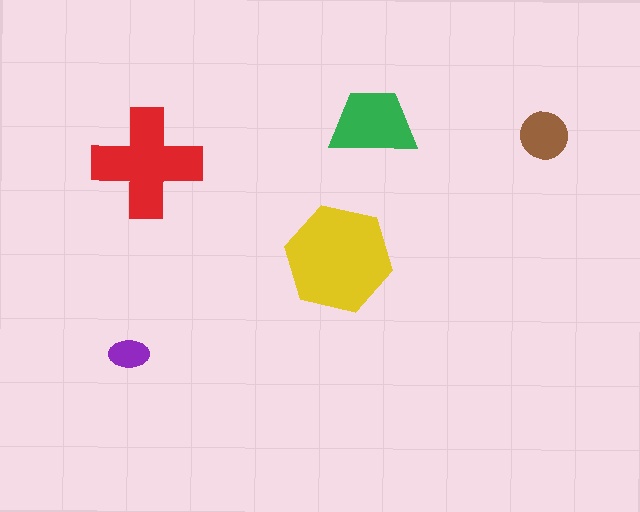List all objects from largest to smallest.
The yellow hexagon, the red cross, the green trapezoid, the brown circle, the purple ellipse.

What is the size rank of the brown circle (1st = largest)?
4th.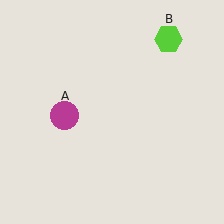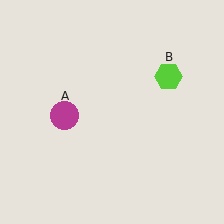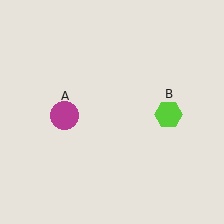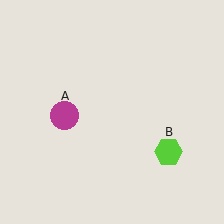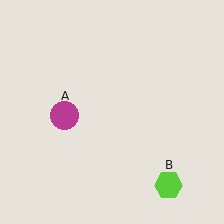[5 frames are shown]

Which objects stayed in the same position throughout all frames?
Magenta circle (object A) remained stationary.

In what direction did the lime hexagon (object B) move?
The lime hexagon (object B) moved down.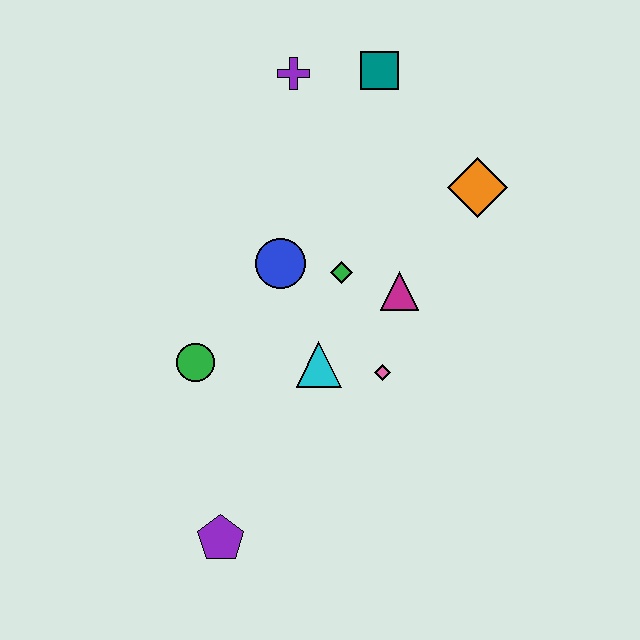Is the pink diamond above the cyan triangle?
No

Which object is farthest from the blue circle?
The purple pentagon is farthest from the blue circle.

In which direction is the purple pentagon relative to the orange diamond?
The purple pentagon is below the orange diamond.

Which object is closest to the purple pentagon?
The green circle is closest to the purple pentagon.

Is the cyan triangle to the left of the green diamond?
Yes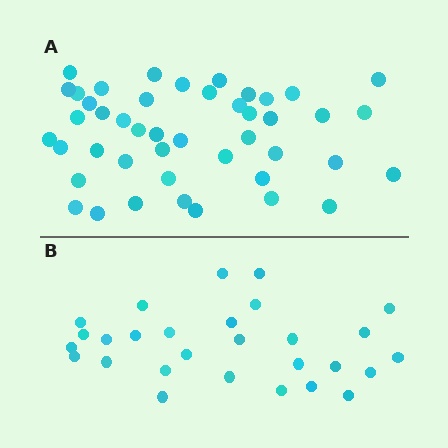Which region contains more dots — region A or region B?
Region A (the top region) has more dots.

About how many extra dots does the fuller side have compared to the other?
Region A has approximately 15 more dots than region B.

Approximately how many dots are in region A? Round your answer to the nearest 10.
About 40 dots. (The exact count is 45, which rounds to 40.)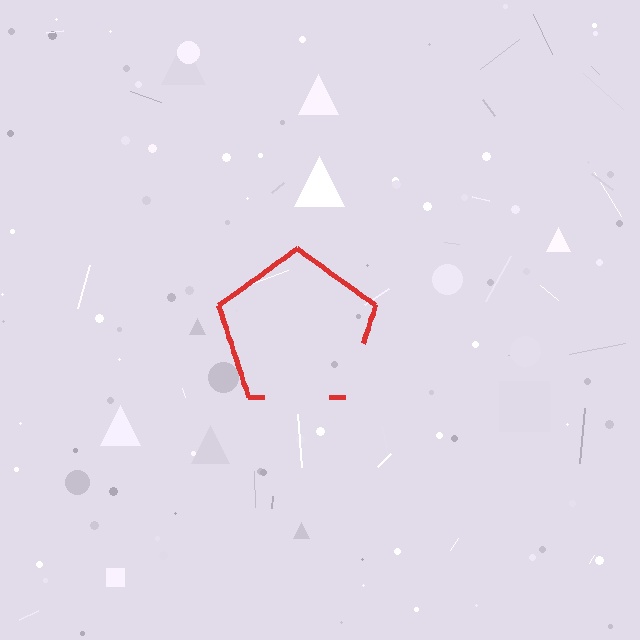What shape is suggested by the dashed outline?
The dashed outline suggests a pentagon.